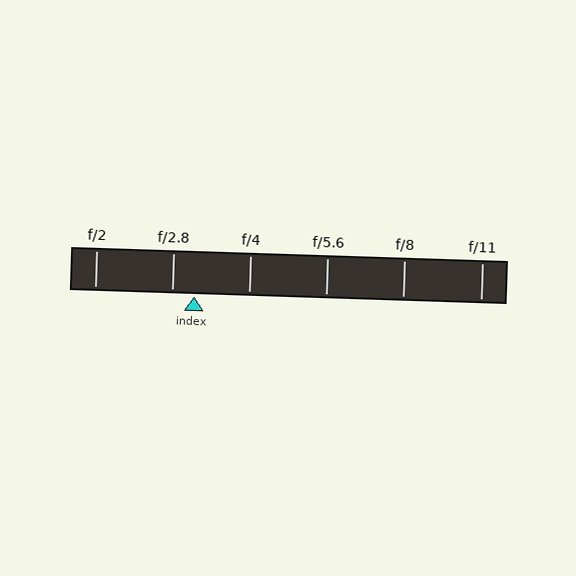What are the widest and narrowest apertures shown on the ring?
The widest aperture shown is f/2 and the narrowest is f/11.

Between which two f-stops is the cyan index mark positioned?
The index mark is between f/2.8 and f/4.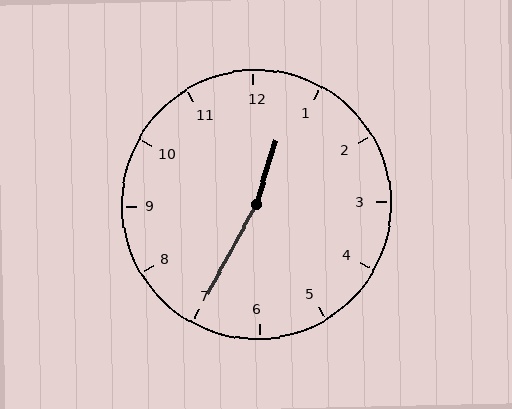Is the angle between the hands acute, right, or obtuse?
It is obtuse.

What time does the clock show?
12:35.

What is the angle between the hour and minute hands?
Approximately 168 degrees.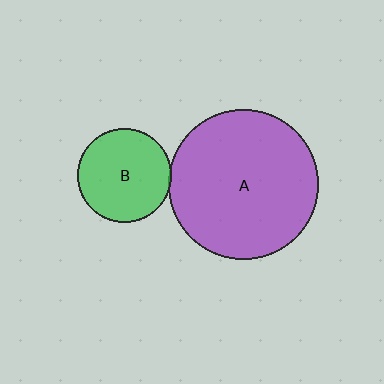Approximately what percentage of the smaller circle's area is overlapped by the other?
Approximately 5%.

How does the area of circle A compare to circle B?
Approximately 2.6 times.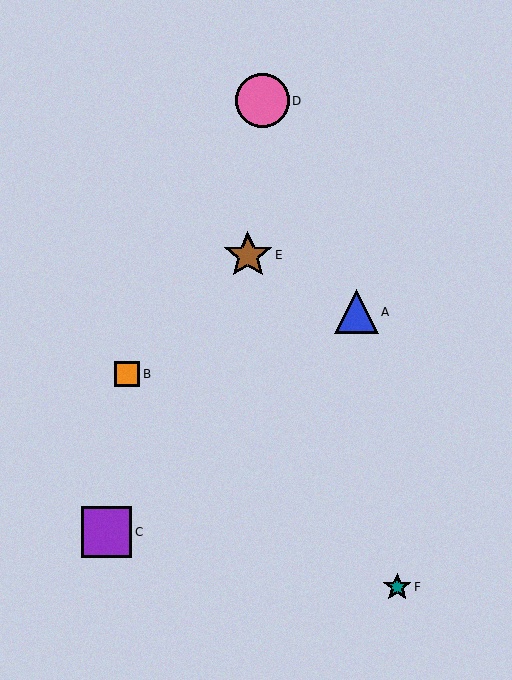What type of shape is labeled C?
Shape C is a purple square.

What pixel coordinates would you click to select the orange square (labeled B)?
Click at (127, 374) to select the orange square B.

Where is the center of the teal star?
The center of the teal star is at (397, 587).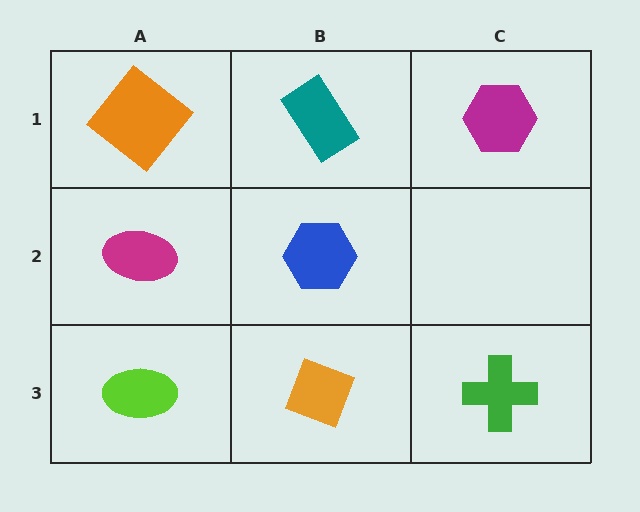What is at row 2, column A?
A magenta ellipse.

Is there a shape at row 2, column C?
No, that cell is empty.